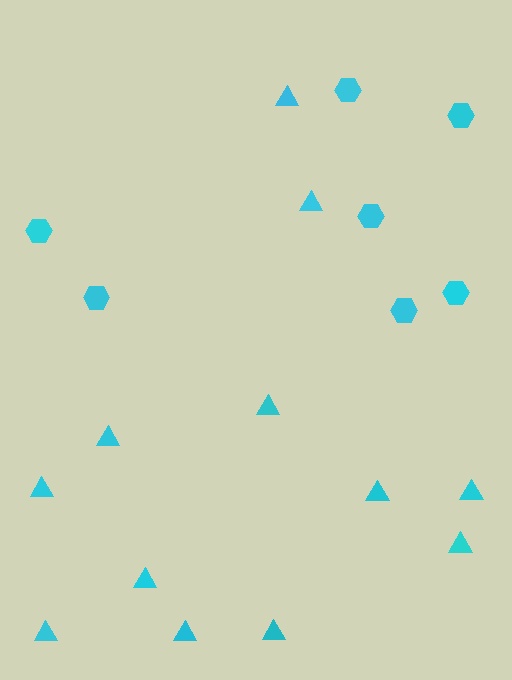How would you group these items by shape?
There are 2 groups: one group of triangles (12) and one group of hexagons (7).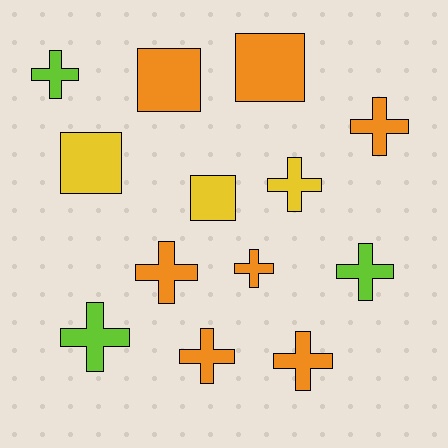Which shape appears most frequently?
Cross, with 9 objects.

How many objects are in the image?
There are 13 objects.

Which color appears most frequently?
Orange, with 7 objects.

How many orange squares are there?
There are 2 orange squares.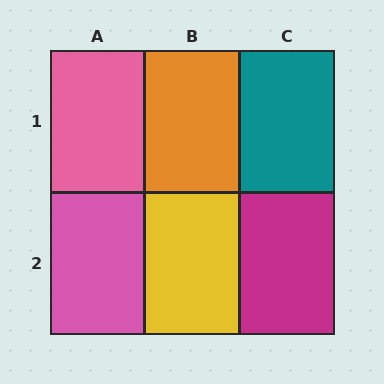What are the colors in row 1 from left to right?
Pink, orange, teal.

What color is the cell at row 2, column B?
Yellow.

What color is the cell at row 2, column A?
Pink.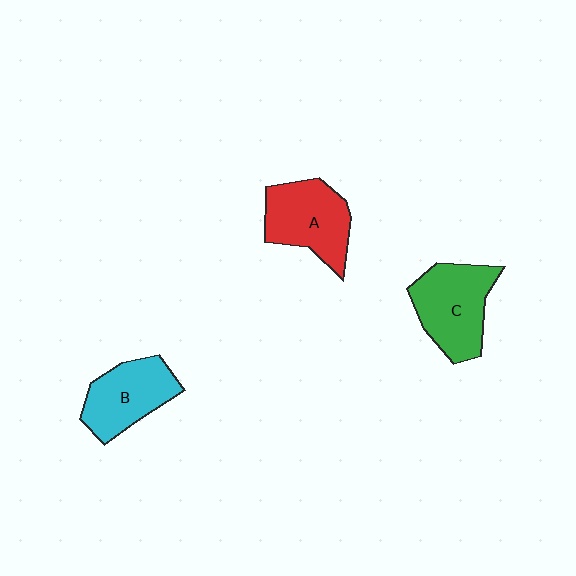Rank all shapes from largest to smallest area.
From largest to smallest: C (green), A (red), B (cyan).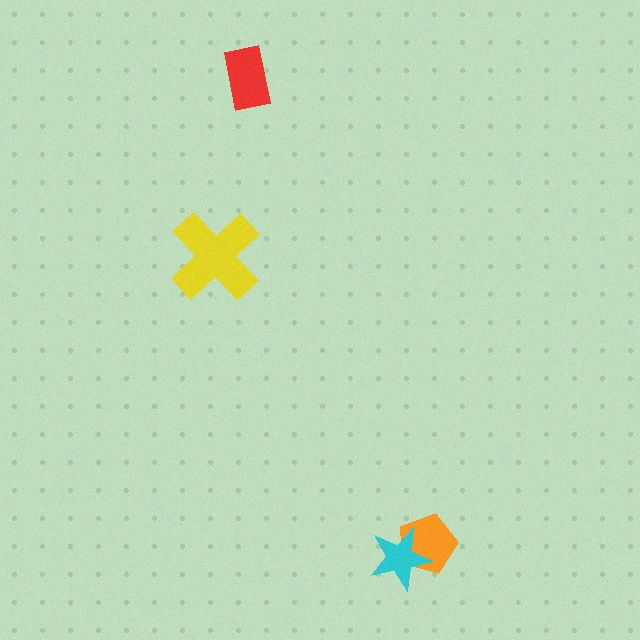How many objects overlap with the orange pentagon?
1 object overlaps with the orange pentagon.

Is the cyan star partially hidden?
No, no other shape covers it.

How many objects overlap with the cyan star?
1 object overlaps with the cyan star.